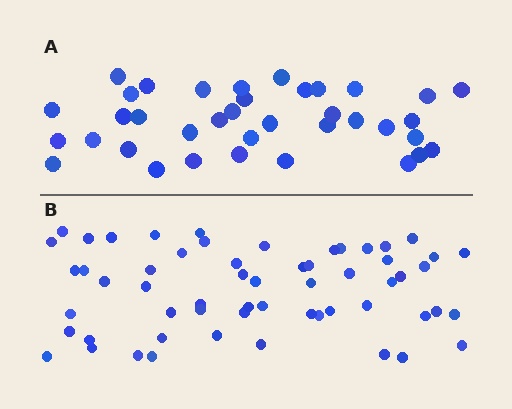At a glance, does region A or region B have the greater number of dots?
Region B (the bottom region) has more dots.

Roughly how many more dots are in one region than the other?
Region B has approximately 20 more dots than region A.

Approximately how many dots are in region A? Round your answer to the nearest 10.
About 40 dots. (The exact count is 37, which rounds to 40.)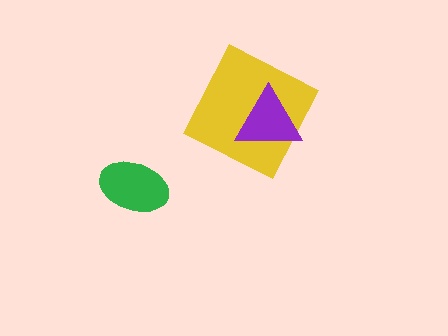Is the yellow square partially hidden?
Yes, it is partially covered by another shape.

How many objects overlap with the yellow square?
1 object overlaps with the yellow square.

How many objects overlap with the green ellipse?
0 objects overlap with the green ellipse.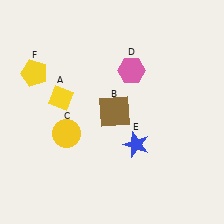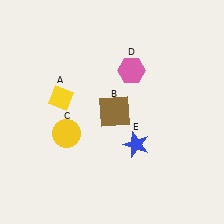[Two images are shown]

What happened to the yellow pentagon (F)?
The yellow pentagon (F) was removed in Image 2. It was in the top-left area of Image 1.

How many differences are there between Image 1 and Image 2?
There is 1 difference between the two images.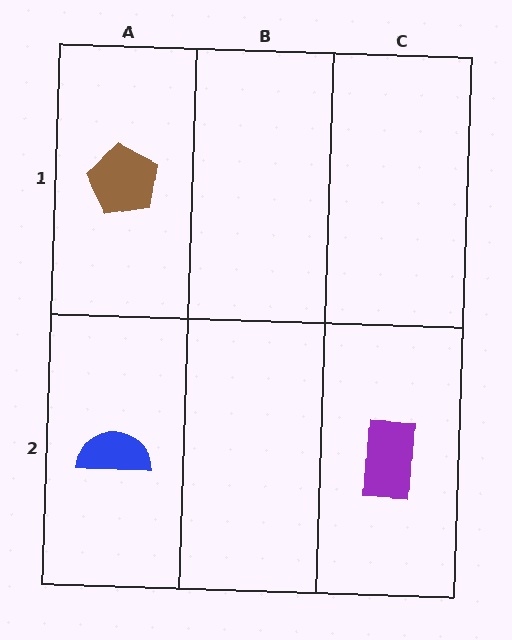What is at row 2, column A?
A blue semicircle.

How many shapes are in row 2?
2 shapes.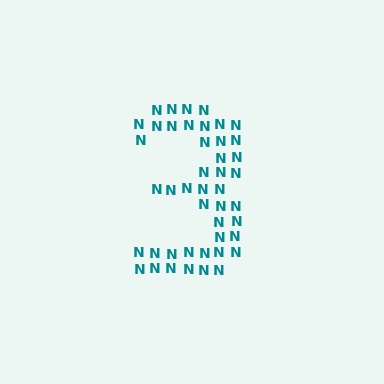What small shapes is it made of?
It is made of small letter N's.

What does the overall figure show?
The overall figure shows the digit 3.